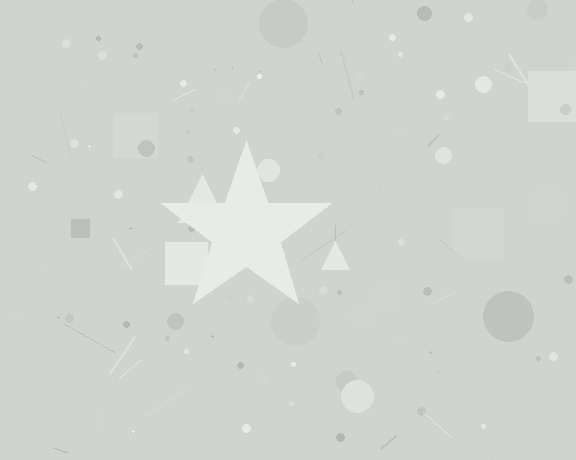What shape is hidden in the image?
A star is hidden in the image.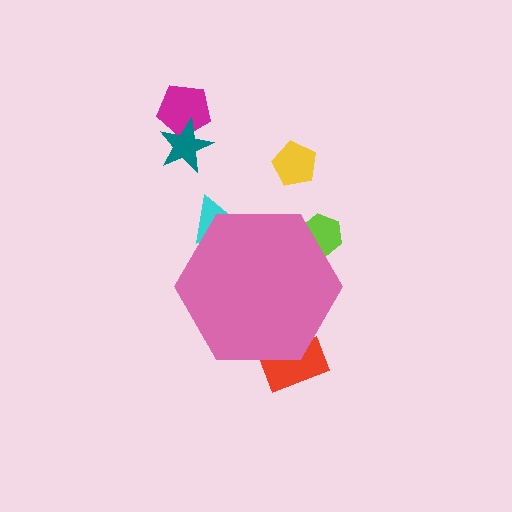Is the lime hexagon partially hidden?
Yes, the lime hexagon is partially hidden behind the pink hexagon.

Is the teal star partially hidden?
No, the teal star is fully visible.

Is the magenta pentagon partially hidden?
No, the magenta pentagon is fully visible.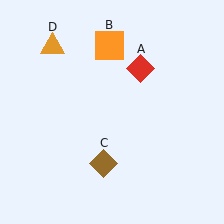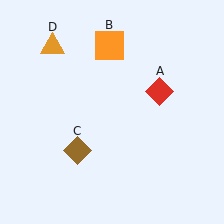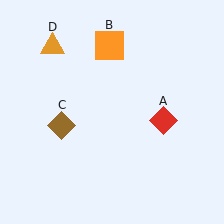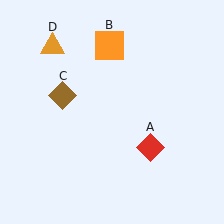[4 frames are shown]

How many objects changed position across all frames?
2 objects changed position: red diamond (object A), brown diamond (object C).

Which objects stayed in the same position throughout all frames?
Orange square (object B) and orange triangle (object D) remained stationary.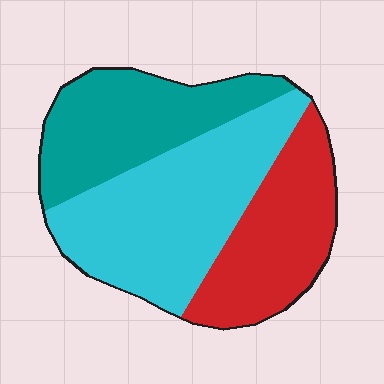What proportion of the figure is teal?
Teal covers 29% of the figure.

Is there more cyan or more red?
Cyan.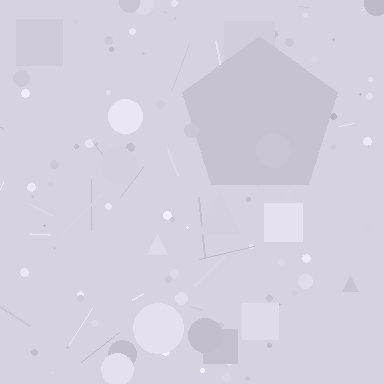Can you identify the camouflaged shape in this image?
The camouflaged shape is a pentagon.